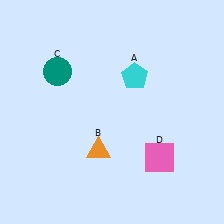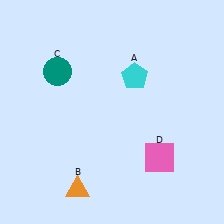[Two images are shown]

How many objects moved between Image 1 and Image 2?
1 object moved between the two images.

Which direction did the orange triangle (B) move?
The orange triangle (B) moved down.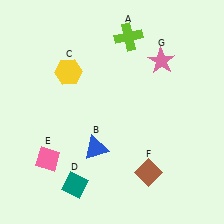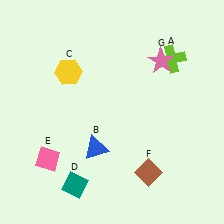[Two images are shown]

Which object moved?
The lime cross (A) moved right.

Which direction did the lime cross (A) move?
The lime cross (A) moved right.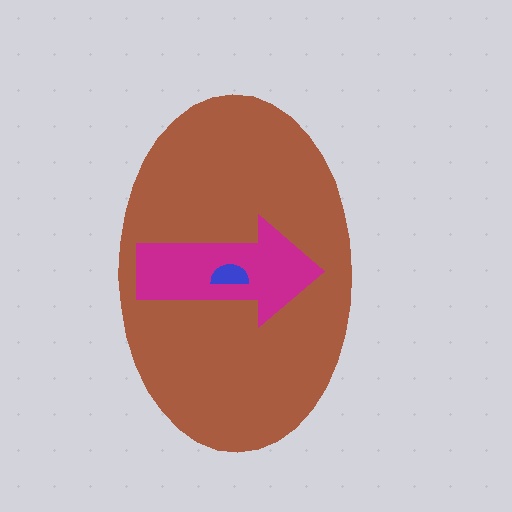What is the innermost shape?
The blue semicircle.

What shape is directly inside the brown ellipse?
The magenta arrow.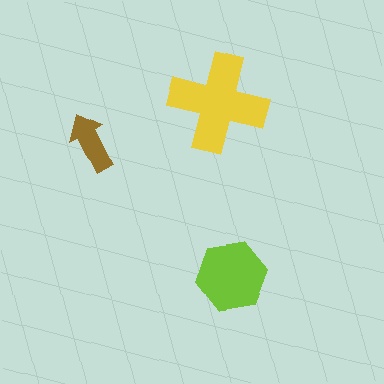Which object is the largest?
The yellow cross.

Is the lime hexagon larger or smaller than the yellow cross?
Smaller.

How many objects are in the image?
There are 3 objects in the image.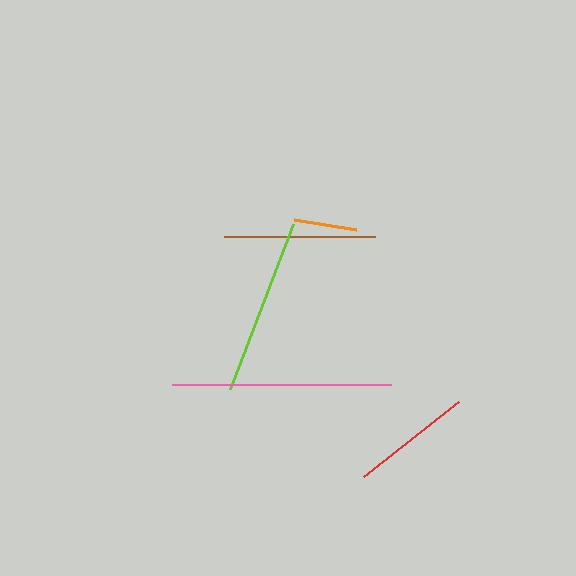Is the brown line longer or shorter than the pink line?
The pink line is longer than the brown line.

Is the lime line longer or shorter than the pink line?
The pink line is longer than the lime line.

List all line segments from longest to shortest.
From longest to shortest: pink, lime, brown, red, orange.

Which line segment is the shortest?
The orange line is the shortest at approximately 63 pixels.